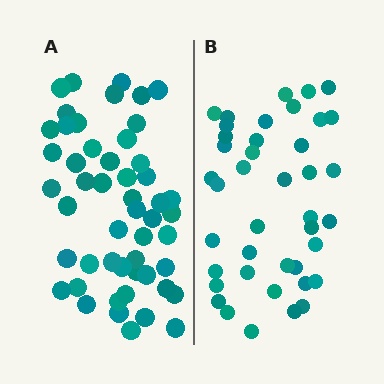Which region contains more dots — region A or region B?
Region A (the left region) has more dots.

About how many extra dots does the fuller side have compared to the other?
Region A has roughly 10 or so more dots than region B.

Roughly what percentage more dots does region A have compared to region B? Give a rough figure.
About 25% more.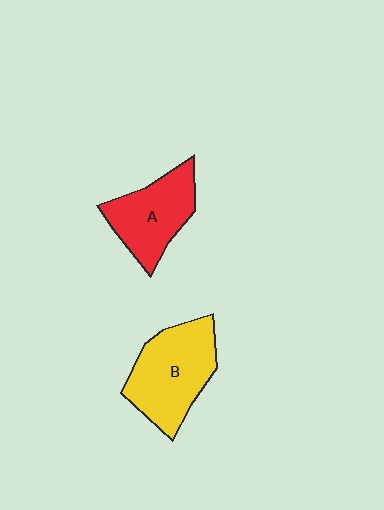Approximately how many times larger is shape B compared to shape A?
Approximately 1.3 times.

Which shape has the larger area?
Shape B (yellow).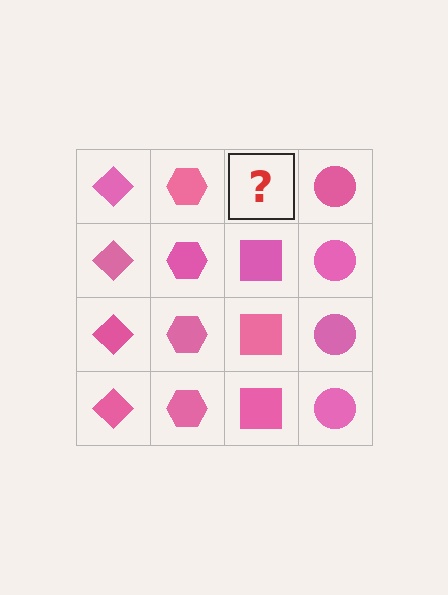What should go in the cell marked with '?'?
The missing cell should contain a pink square.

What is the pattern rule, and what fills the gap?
The rule is that each column has a consistent shape. The gap should be filled with a pink square.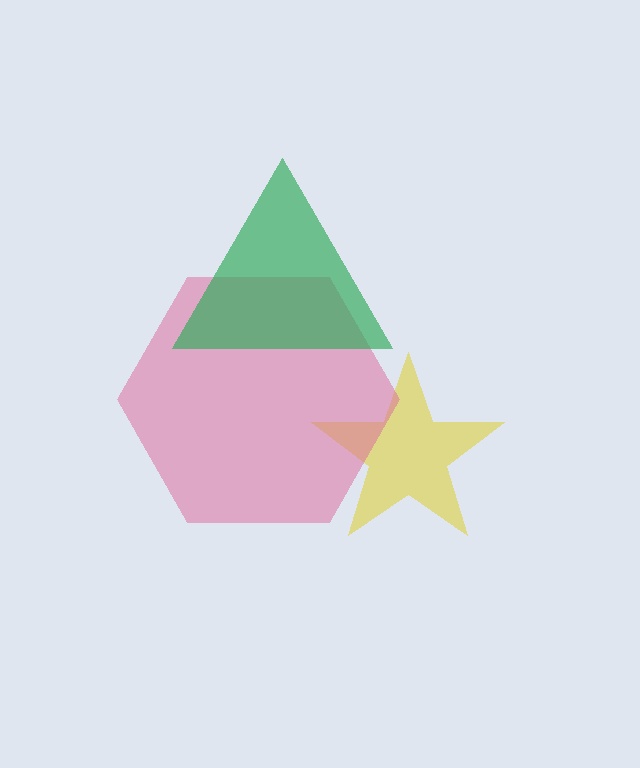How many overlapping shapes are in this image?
There are 3 overlapping shapes in the image.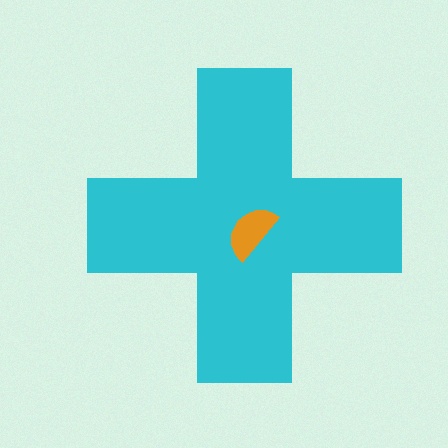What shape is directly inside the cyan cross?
The orange semicircle.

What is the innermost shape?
The orange semicircle.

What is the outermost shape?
The cyan cross.